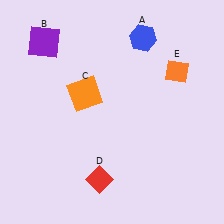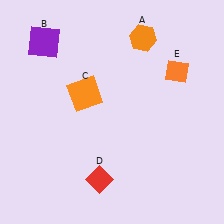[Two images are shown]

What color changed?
The hexagon (A) changed from blue in Image 1 to orange in Image 2.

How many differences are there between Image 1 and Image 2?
There is 1 difference between the two images.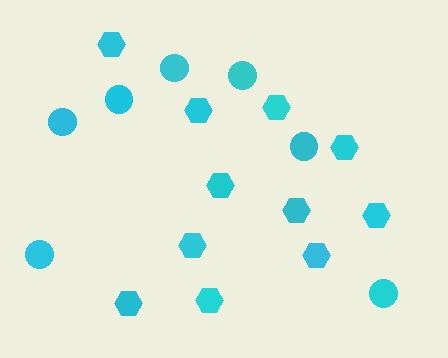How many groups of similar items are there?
There are 2 groups: one group of hexagons (11) and one group of circles (7).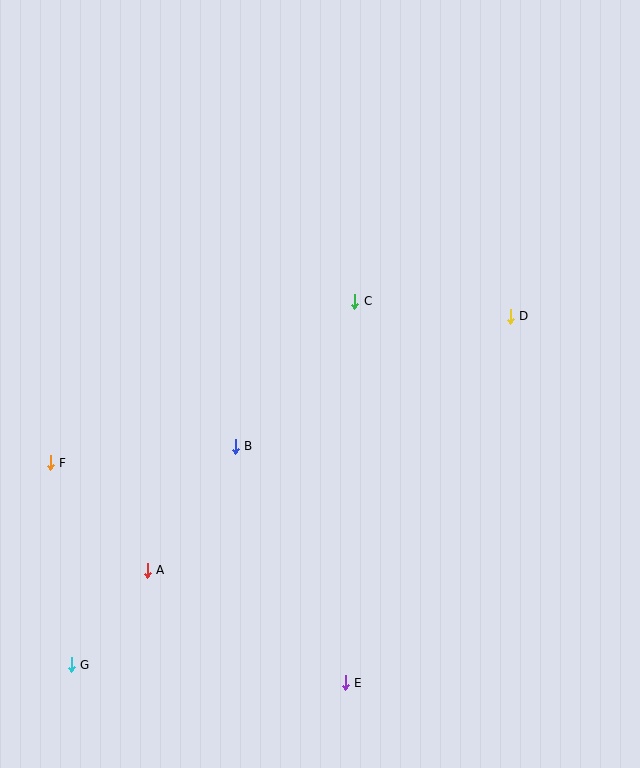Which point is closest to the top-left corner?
Point C is closest to the top-left corner.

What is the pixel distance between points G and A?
The distance between G and A is 121 pixels.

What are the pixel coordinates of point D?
Point D is at (510, 316).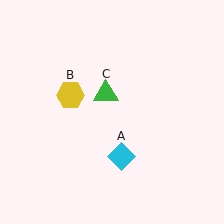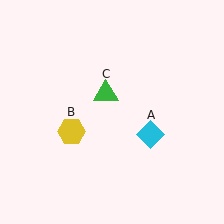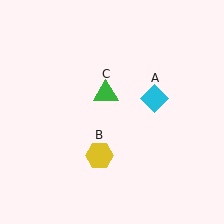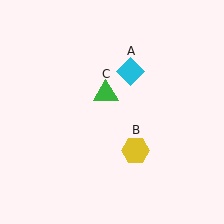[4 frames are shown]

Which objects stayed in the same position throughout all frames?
Green triangle (object C) remained stationary.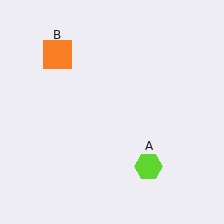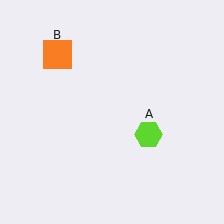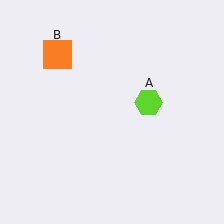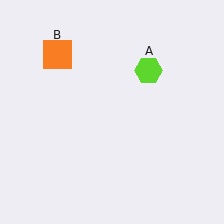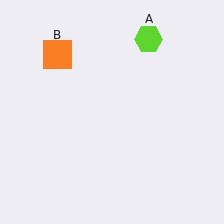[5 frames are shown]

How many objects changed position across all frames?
1 object changed position: lime hexagon (object A).